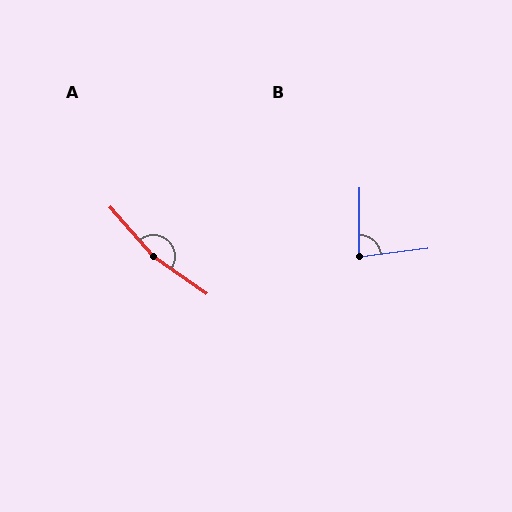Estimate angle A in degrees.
Approximately 166 degrees.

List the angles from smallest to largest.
B (83°), A (166°).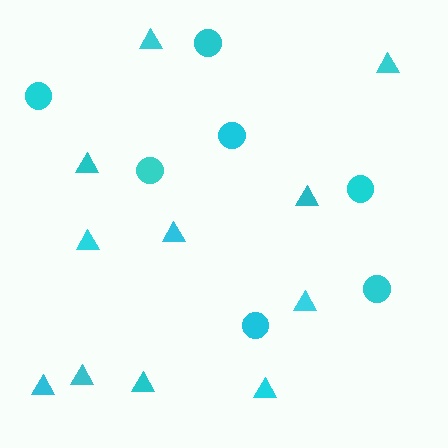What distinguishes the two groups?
There are 2 groups: one group of circles (7) and one group of triangles (11).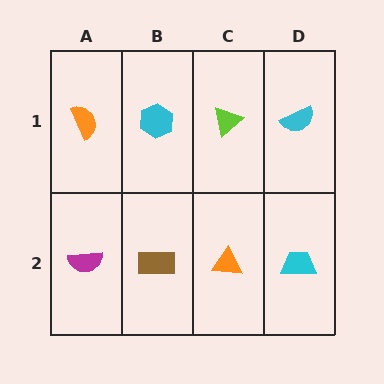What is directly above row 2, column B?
A cyan hexagon.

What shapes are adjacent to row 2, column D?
A cyan semicircle (row 1, column D), an orange triangle (row 2, column C).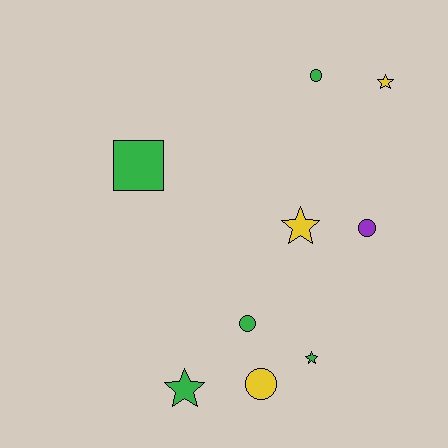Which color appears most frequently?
Green, with 5 objects.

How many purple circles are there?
There is 1 purple circle.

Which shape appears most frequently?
Star, with 4 objects.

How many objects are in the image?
There are 9 objects.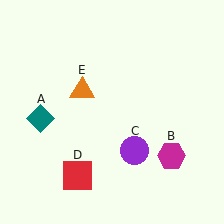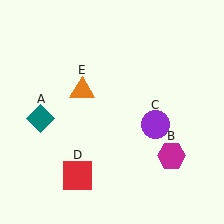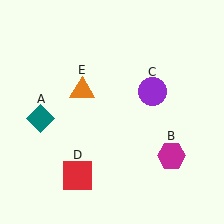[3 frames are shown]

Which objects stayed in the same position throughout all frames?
Teal diamond (object A) and magenta hexagon (object B) and red square (object D) and orange triangle (object E) remained stationary.